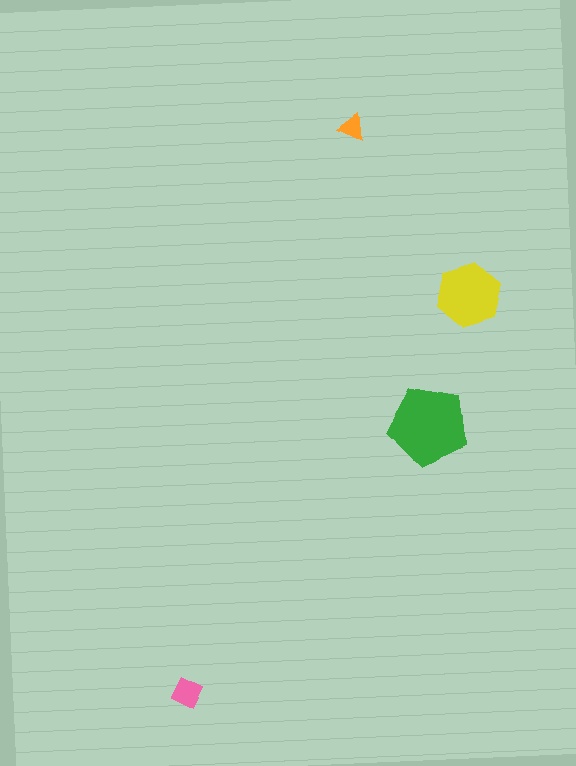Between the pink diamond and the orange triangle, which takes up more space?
The pink diamond.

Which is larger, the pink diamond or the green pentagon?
The green pentagon.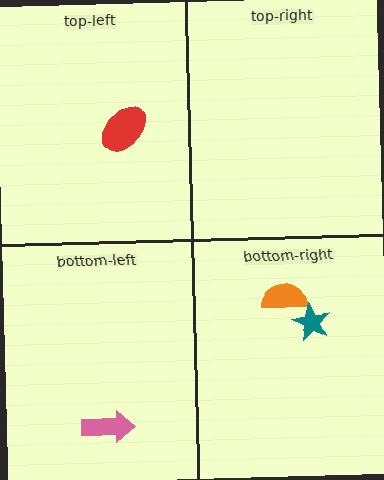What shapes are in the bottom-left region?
The pink arrow.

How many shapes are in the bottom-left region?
1.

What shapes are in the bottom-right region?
The orange semicircle, the teal star.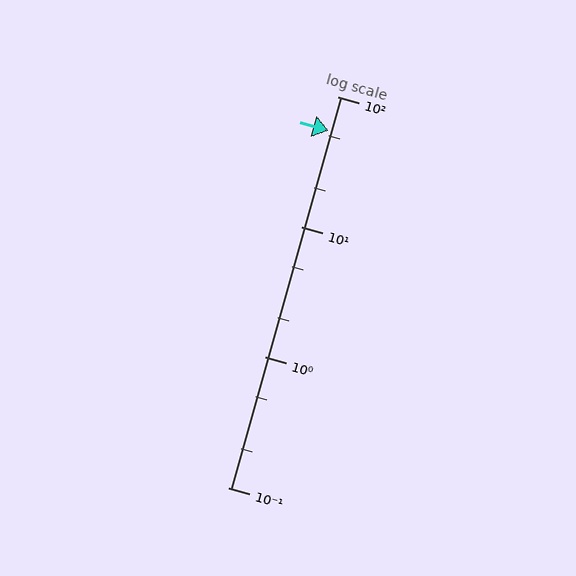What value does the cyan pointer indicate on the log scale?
The pointer indicates approximately 55.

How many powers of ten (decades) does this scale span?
The scale spans 3 decades, from 0.1 to 100.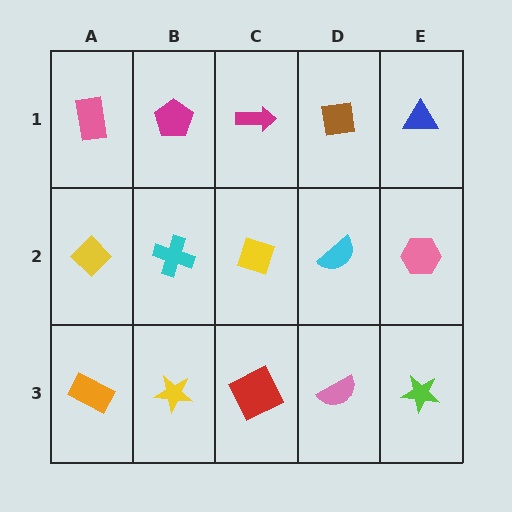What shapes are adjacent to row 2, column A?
A pink rectangle (row 1, column A), an orange rectangle (row 3, column A), a cyan cross (row 2, column B).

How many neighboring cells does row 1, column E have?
2.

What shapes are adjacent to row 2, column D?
A brown square (row 1, column D), a pink semicircle (row 3, column D), a yellow diamond (row 2, column C), a pink hexagon (row 2, column E).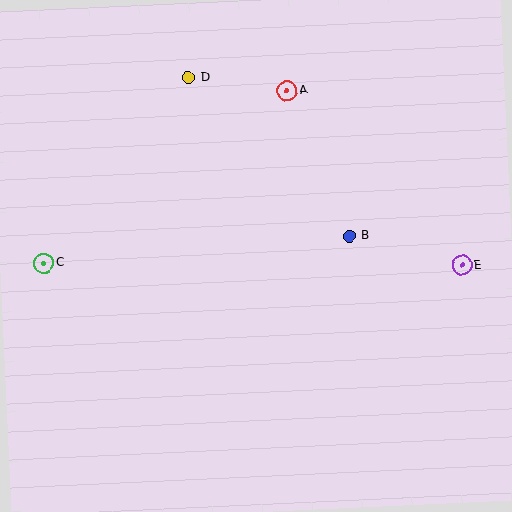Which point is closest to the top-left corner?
Point D is closest to the top-left corner.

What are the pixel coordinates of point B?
Point B is at (350, 236).